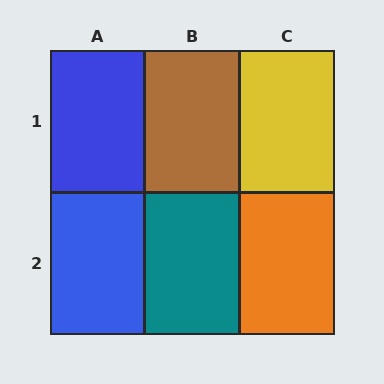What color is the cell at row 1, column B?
Brown.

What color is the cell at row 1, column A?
Blue.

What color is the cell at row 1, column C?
Yellow.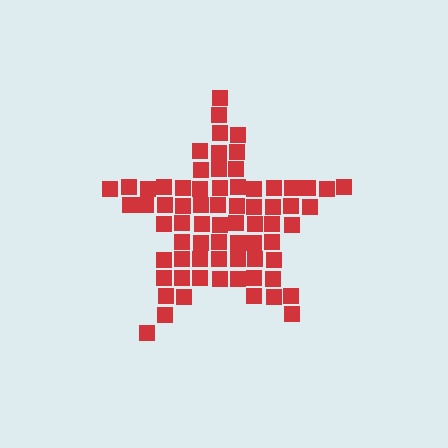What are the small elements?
The small elements are squares.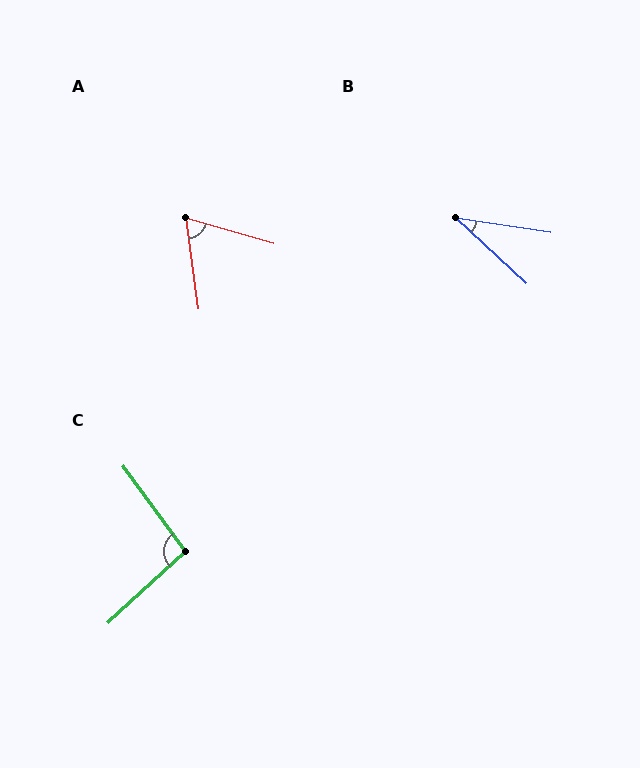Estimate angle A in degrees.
Approximately 66 degrees.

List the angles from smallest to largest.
B (34°), A (66°), C (97°).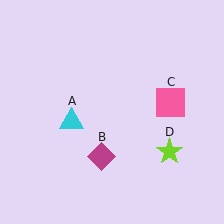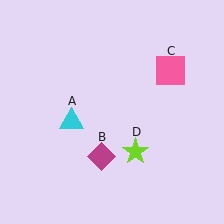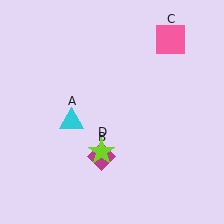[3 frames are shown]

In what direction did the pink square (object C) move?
The pink square (object C) moved up.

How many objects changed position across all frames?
2 objects changed position: pink square (object C), lime star (object D).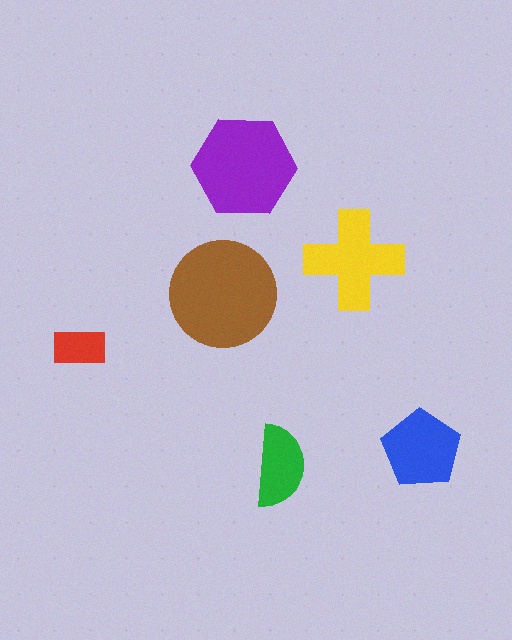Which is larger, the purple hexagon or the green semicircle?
The purple hexagon.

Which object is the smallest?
The red rectangle.